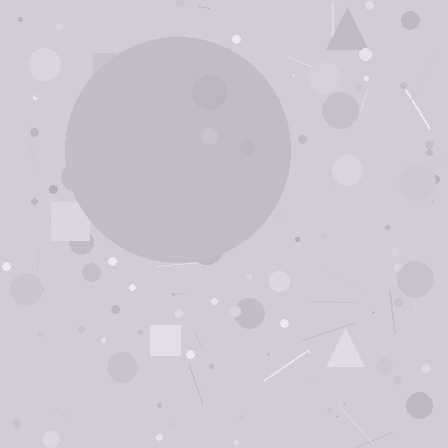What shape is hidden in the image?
A circle is hidden in the image.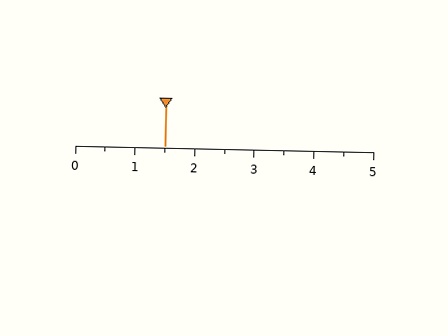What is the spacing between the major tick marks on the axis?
The major ticks are spaced 1 apart.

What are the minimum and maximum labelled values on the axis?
The axis runs from 0 to 5.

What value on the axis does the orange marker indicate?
The marker indicates approximately 1.5.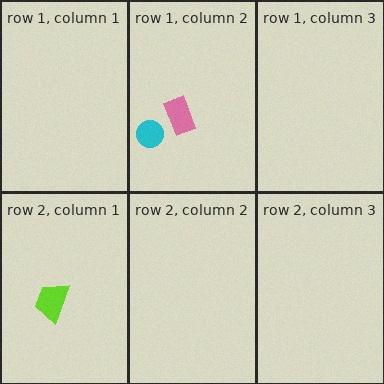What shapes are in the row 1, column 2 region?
The cyan circle, the pink rectangle.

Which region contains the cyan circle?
The row 1, column 2 region.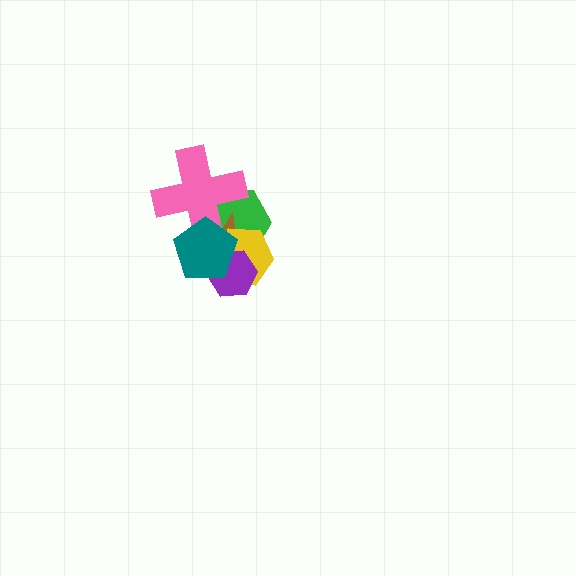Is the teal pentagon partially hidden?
No, no other shape covers it.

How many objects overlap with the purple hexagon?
4 objects overlap with the purple hexagon.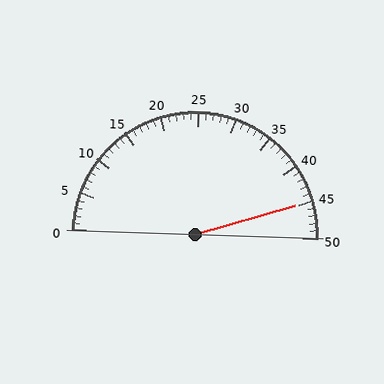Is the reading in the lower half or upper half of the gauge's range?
The reading is in the upper half of the range (0 to 50).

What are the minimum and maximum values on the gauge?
The gauge ranges from 0 to 50.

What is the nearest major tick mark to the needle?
The nearest major tick mark is 45.